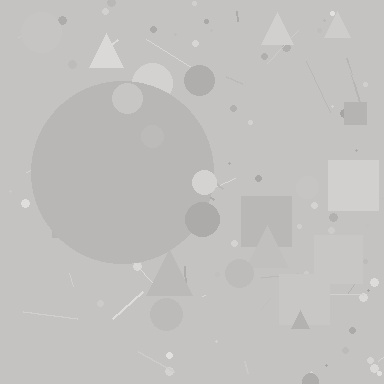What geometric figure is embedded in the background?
A circle is embedded in the background.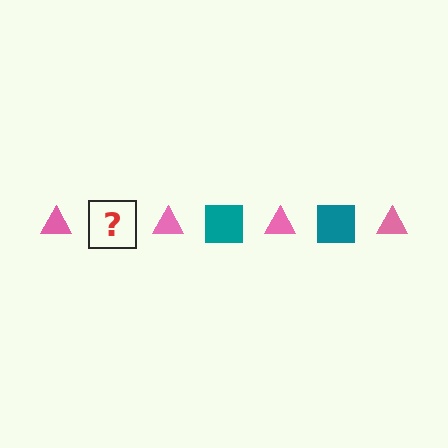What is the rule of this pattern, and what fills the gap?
The rule is that the pattern alternates between pink triangle and teal square. The gap should be filled with a teal square.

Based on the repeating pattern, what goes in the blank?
The blank should be a teal square.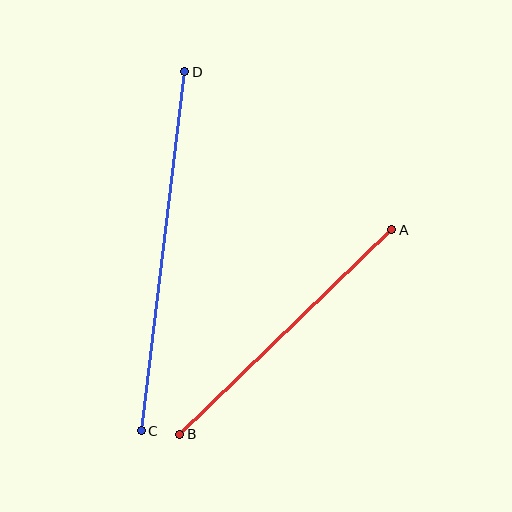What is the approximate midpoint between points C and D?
The midpoint is at approximately (163, 251) pixels.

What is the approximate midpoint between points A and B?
The midpoint is at approximately (286, 332) pixels.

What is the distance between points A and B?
The distance is approximately 295 pixels.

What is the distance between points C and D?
The distance is approximately 362 pixels.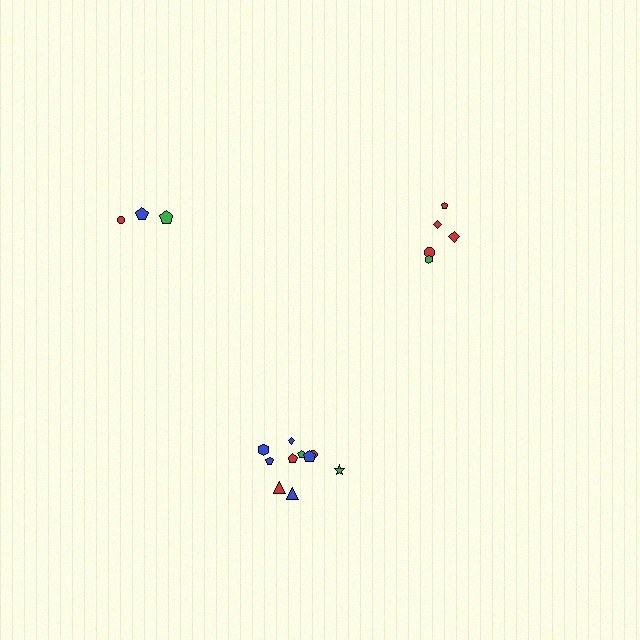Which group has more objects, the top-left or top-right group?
The top-right group.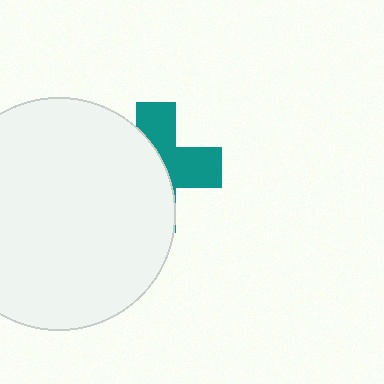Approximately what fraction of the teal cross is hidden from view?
Roughly 57% of the teal cross is hidden behind the white circle.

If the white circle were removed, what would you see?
You would see the complete teal cross.